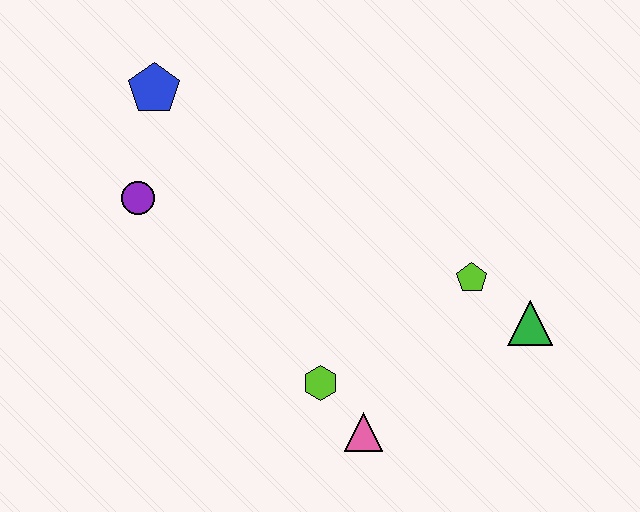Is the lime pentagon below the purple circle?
Yes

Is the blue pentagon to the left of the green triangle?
Yes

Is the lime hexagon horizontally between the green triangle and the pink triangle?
No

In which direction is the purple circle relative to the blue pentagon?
The purple circle is below the blue pentagon.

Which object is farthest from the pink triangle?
The blue pentagon is farthest from the pink triangle.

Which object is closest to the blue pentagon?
The purple circle is closest to the blue pentagon.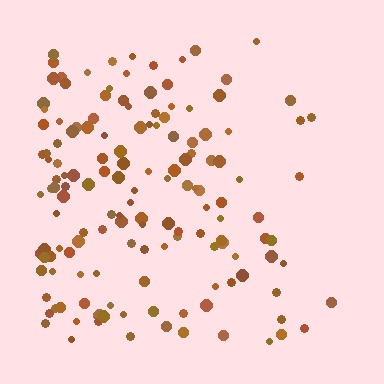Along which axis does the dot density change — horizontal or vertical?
Horizontal.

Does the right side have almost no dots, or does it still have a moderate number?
Still a moderate number, just noticeably fewer than the left.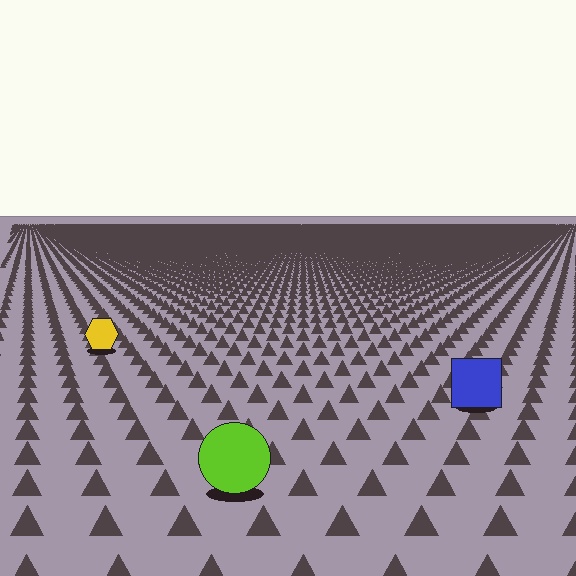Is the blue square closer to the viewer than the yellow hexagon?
Yes. The blue square is closer — you can tell from the texture gradient: the ground texture is coarser near it.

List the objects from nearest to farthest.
From nearest to farthest: the lime circle, the blue square, the yellow hexagon.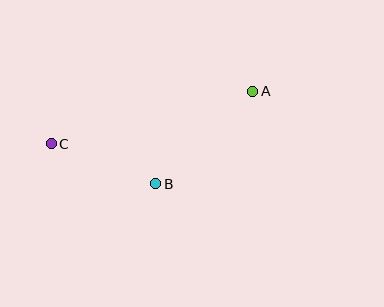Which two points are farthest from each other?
Points A and C are farthest from each other.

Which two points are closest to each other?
Points B and C are closest to each other.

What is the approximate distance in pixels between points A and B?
The distance between A and B is approximately 134 pixels.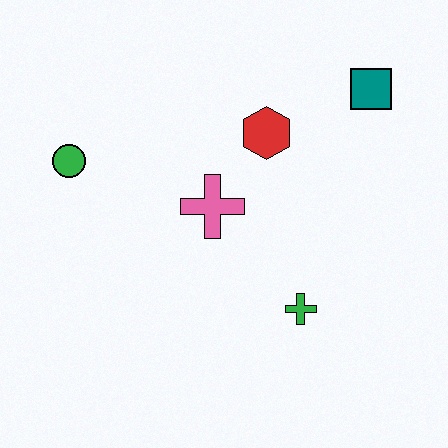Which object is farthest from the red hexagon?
The green circle is farthest from the red hexagon.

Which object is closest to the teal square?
The red hexagon is closest to the teal square.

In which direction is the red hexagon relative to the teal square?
The red hexagon is to the left of the teal square.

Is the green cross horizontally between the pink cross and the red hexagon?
No